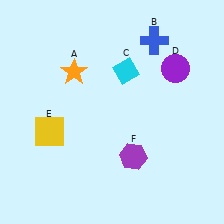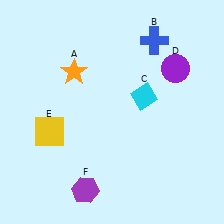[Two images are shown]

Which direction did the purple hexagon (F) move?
The purple hexagon (F) moved left.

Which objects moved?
The objects that moved are: the cyan diamond (C), the purple hexagon (F).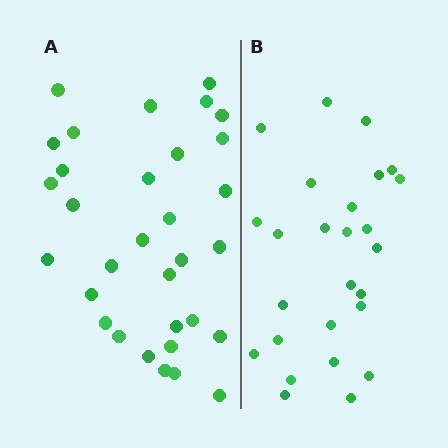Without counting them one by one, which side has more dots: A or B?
Region A (the left region) has more dots.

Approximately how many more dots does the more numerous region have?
Region A has about 6 more dots than region B.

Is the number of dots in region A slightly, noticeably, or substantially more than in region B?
Region A has only slightly more — the two regions are fairly close. The ratio is roughly 1.2 to 1.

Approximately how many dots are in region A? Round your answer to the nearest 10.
About 30 dots. (The exact count is 32, which rounds to 30.)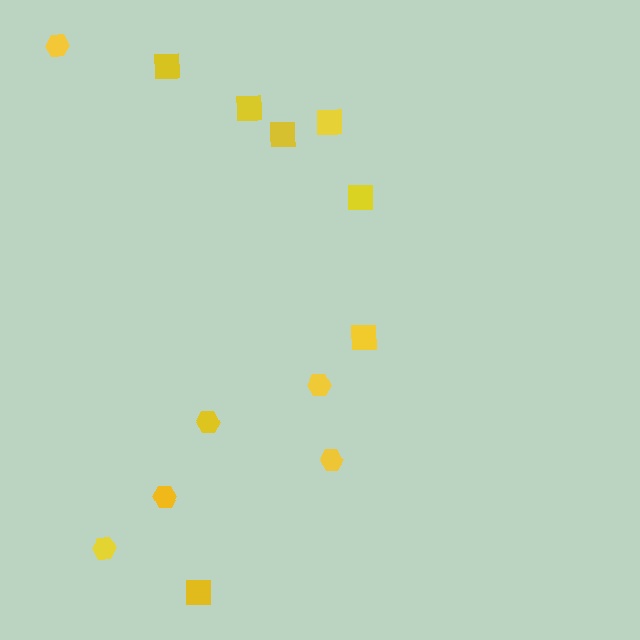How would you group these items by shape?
There are 2 groups: one group of squares (7) and one group of hexagons (6).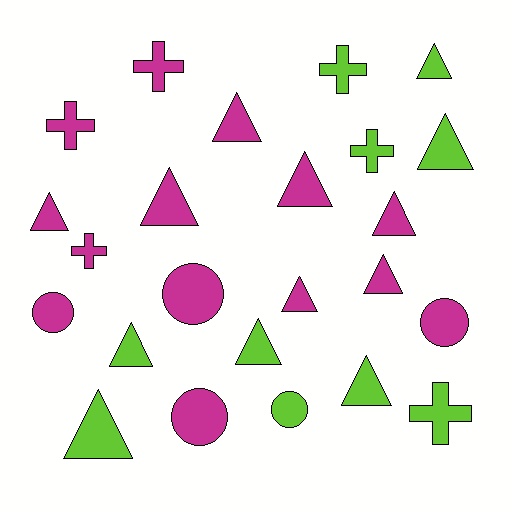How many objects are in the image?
There are 24 objects.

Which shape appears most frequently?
Triangle, with 13 objects.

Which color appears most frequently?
Magenta, with 14 objects.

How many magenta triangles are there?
There are 7 magenta triangles.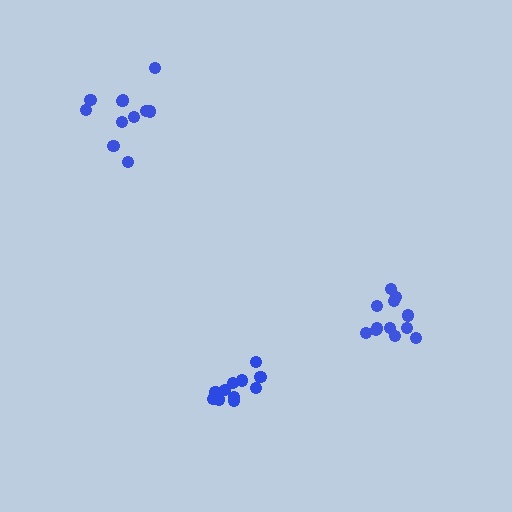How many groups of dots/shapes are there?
There are 3 groups.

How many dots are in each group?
Group 1: 11 dots, Group 2: 11 dots, Group 3: 12 dots (34 total).